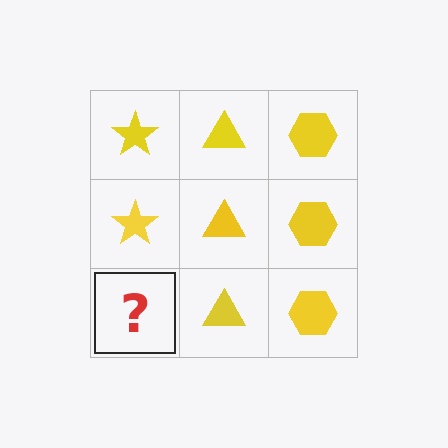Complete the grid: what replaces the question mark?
The question mark should be replaced with a yellow star.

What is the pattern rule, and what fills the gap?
The rule is that each column has a consistent shape. The gap should be filled with a yellow star.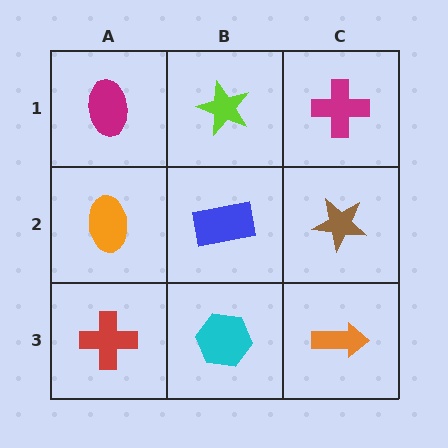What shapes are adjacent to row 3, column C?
A brown star (row 2, column C), a cyan hexagon (row 3, column B).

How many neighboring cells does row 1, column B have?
3.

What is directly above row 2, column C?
A magenta cross.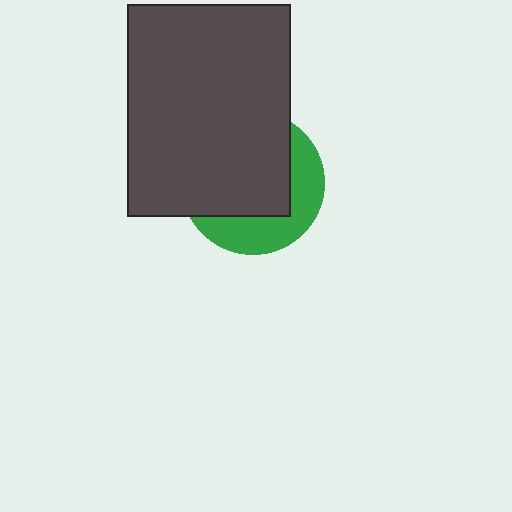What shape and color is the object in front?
The object in front is a dark gray rectangle.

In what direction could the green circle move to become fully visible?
The green circle could move toward the lower-right. That would shift it out from behind the dark gray rectangle entirely.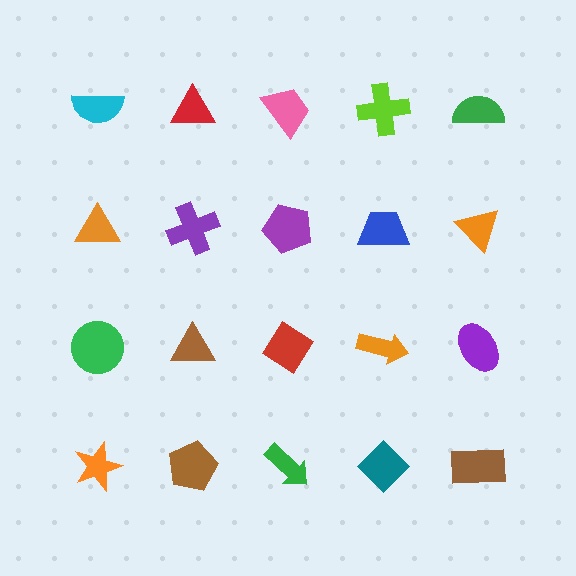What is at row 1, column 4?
A lime cross.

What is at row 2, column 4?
A blue trapezoid.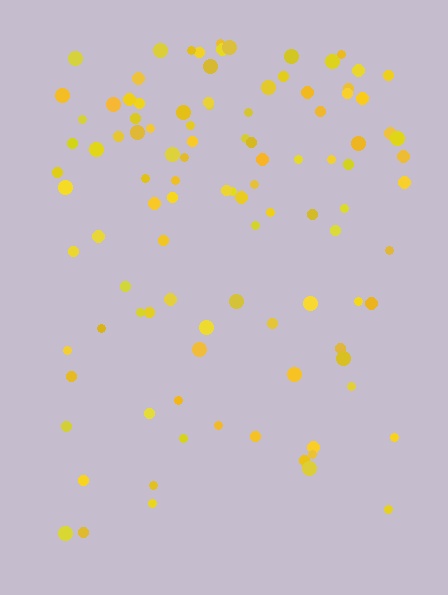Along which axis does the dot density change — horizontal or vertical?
Vertical.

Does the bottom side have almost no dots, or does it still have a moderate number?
Still a moderate number, just noticeably fewer than the top.